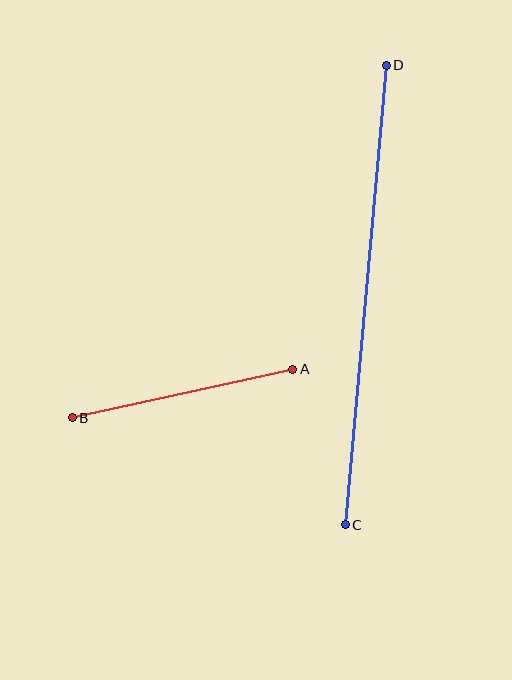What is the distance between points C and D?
The distance is approximately 461 pixels.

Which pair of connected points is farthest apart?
Points C and D are farthest apart.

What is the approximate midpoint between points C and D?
The midpoint is at approximately (366, 295) pixels.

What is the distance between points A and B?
The distance is approximately 226 pixels.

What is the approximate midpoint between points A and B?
The midpoint is at approximately (182, 394) pixels.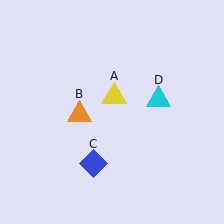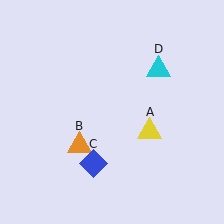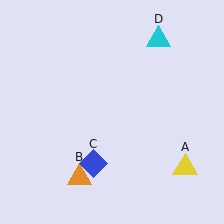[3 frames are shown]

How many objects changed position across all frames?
3 objects changed position: yellow triangle (object A), orange triangle (object B), cyan triangle (object D).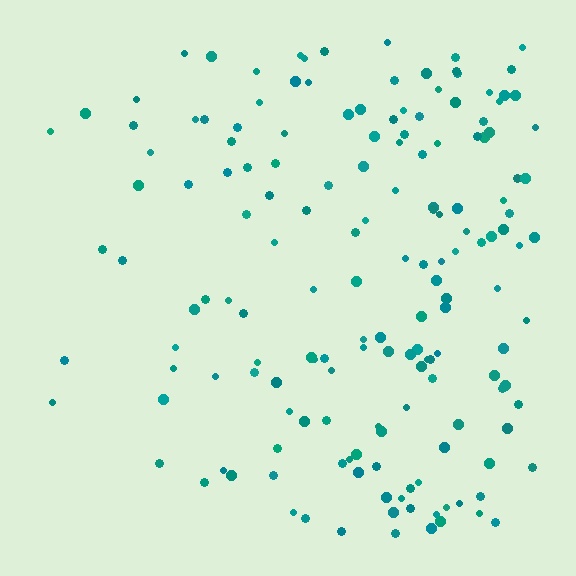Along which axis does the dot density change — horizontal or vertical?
Horizontal.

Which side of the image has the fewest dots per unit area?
The left.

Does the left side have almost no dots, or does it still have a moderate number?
Still a moderate number, just noticeably fewer than the right.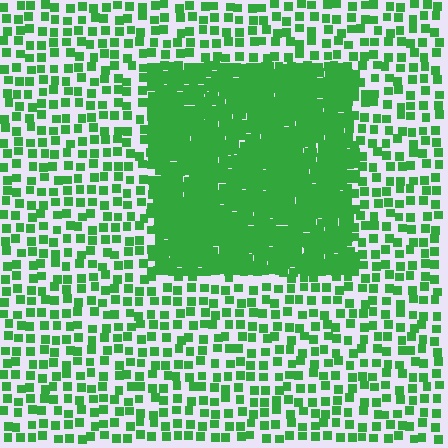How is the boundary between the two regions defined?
The boundary is defined by a change in element density (approximately 3.1x ratio). All elements are the same color, size, and shape.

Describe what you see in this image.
The image contains small green elements arranged at two different densities. A rectangle-shaped region is visible where the elements are more densely packed than the surrounding area.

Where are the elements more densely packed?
The elements are more densely packed inside the rectangle boundary.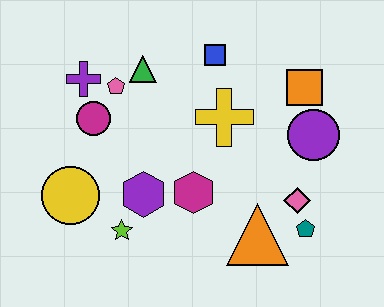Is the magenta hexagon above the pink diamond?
Yes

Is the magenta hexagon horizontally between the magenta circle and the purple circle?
Yes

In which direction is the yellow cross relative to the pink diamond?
The yellow cross is above the pink diamond.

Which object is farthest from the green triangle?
The teal pentagon is farthest from the green triangle.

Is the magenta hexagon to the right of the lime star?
Yes